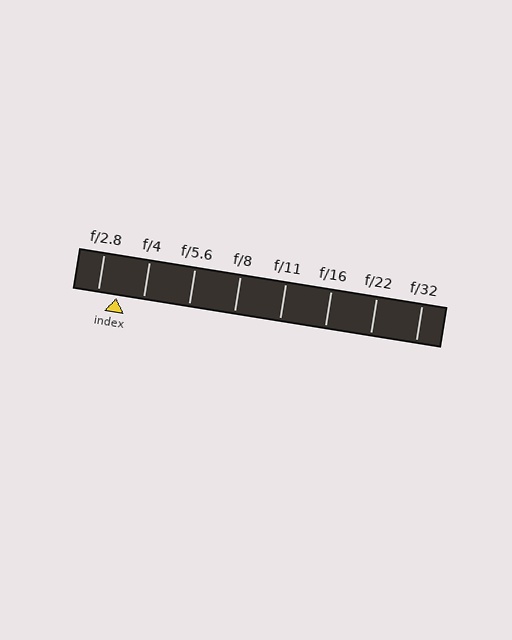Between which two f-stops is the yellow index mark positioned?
The index mark is between f/2.8 and f/4.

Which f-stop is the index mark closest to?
The index mark is closest to f/2.8.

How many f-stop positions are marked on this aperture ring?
There are 8 f-stop positions marked.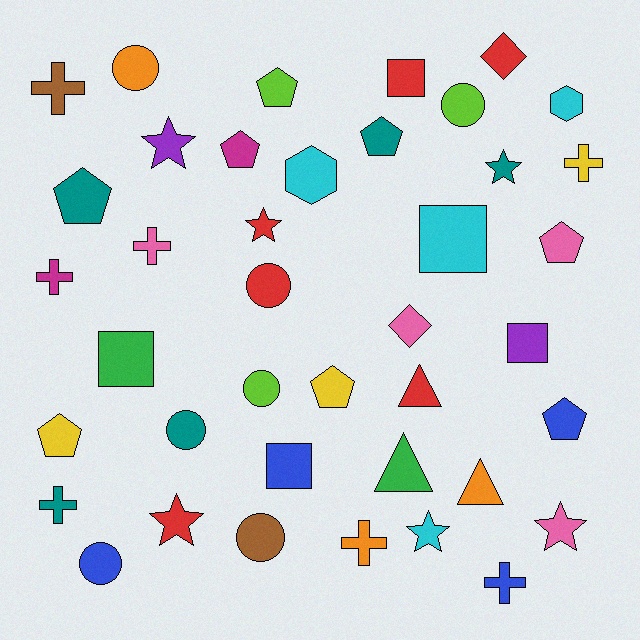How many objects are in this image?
There are 40 objects.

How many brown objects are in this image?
There are 2 brown objects.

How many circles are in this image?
There are 7 circles.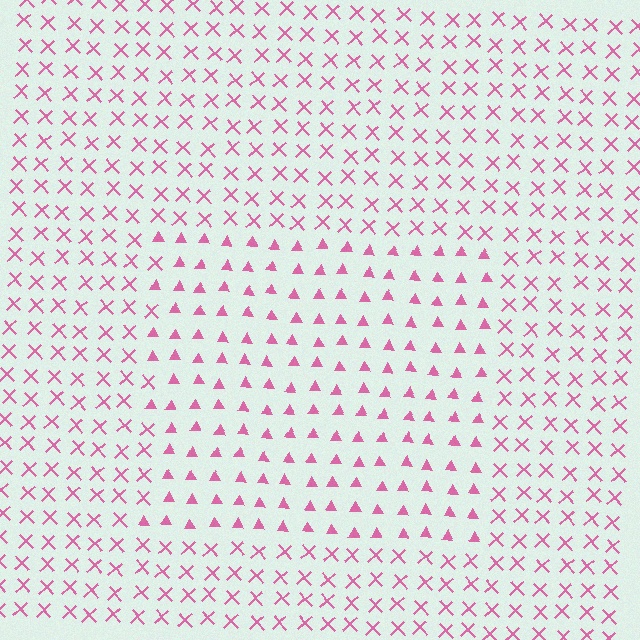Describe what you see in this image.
The image is filled with small pink elements arranged in a uniform grid. A rectangle-shaped region contains triangles, while the surrounding area contains X marks. The boundary is defined purely by the change in element shape.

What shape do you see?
I see a rectangle.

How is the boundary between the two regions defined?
The boundary is defined by a change in element shape: triangles inside vs. X marks outside. All elements share the same color and spacing.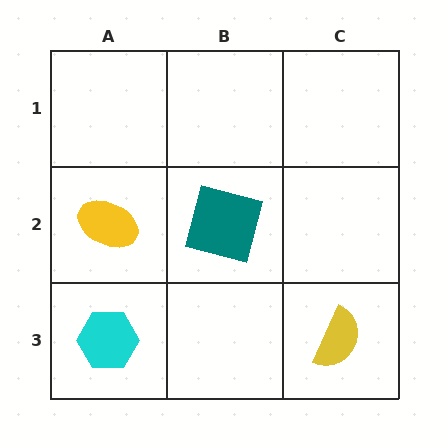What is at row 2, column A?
A yellow ellipse.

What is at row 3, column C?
A yellow semicircle.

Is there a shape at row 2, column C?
No, that cell is empty.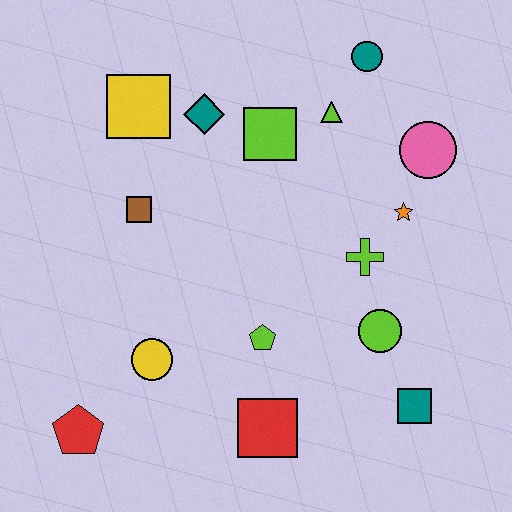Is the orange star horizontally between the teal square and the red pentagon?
Yes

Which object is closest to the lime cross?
The orange star is closest to the lime cross.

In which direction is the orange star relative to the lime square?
The orange star is to the right of the lime square.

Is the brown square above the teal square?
Yes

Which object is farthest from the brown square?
The teal square is farthest from the brown square.